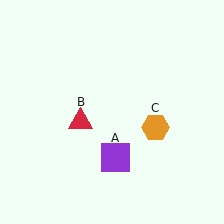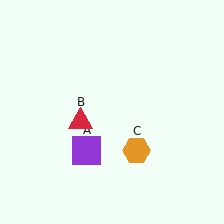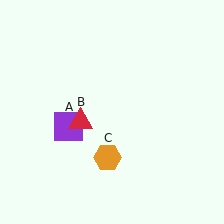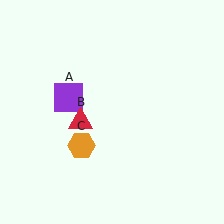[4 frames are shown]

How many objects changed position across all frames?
2 objects changed position: purple square (object A), orange hexagon (object C).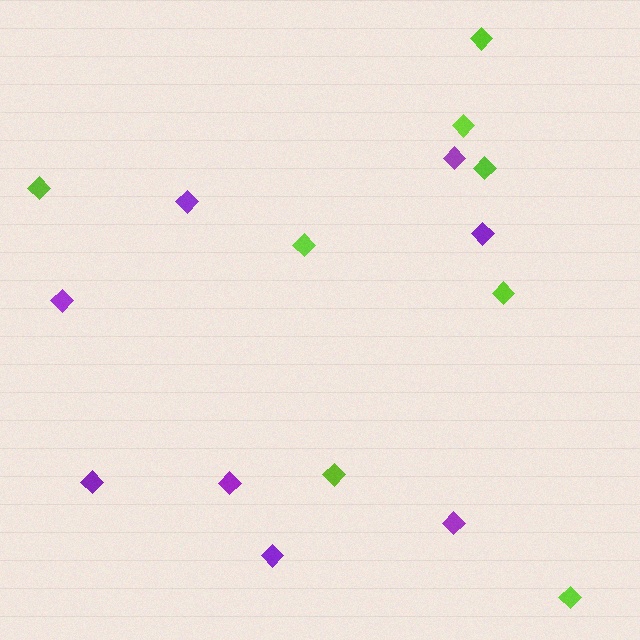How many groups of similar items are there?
There are 2 groups: one group of purple diamonds (8) and one group of lime diamonds (8).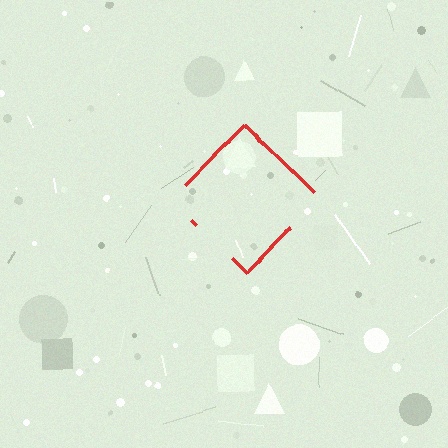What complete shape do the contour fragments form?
The contour fragments form a diamond.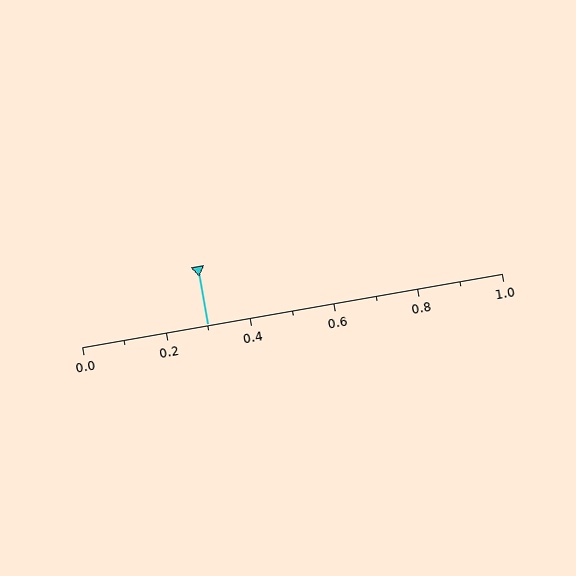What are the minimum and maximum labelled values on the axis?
The axis runs from 0.0 to 1.0.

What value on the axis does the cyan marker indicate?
The marker indicates approximately 0.3.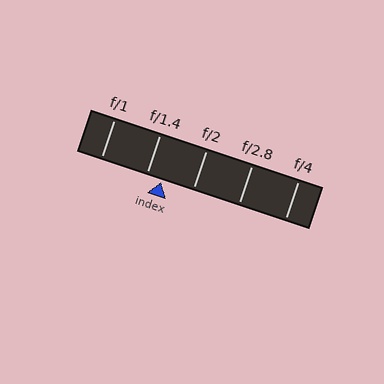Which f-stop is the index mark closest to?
The index mark is closest to f/1.4.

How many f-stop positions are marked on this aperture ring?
There are 5 f-stop positions marked.